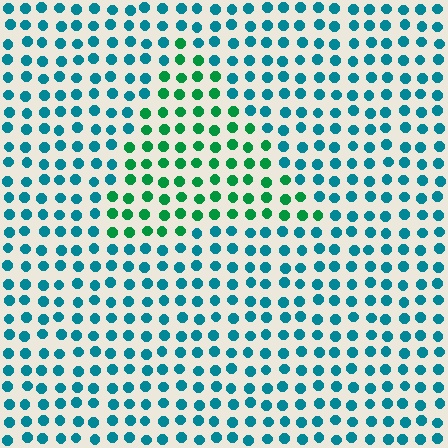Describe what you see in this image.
The image is filled with small teal elements in a uniform arrangement. A triangle-shaped region is visible where the elements are tinted to a slightly different hue, forming a subtle color boundary.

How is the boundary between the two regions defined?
The boundary is defined purely by a slight shift in hue (about 42 degrees). Spacing, size, and orientation are identical on both sides.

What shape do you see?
I see a triangle.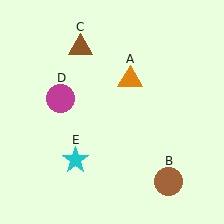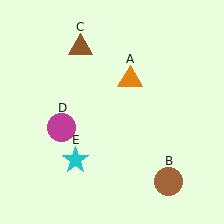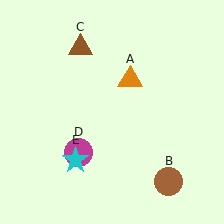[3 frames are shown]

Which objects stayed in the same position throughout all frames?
Orange triangle (object A) and brown circle (object B) and brown triangle (object C) and cyan star (object E) remained stationary.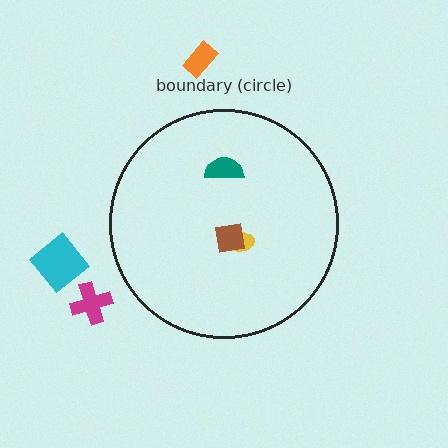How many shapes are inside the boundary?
3 inside, 3 outside.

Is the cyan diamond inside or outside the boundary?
Outside.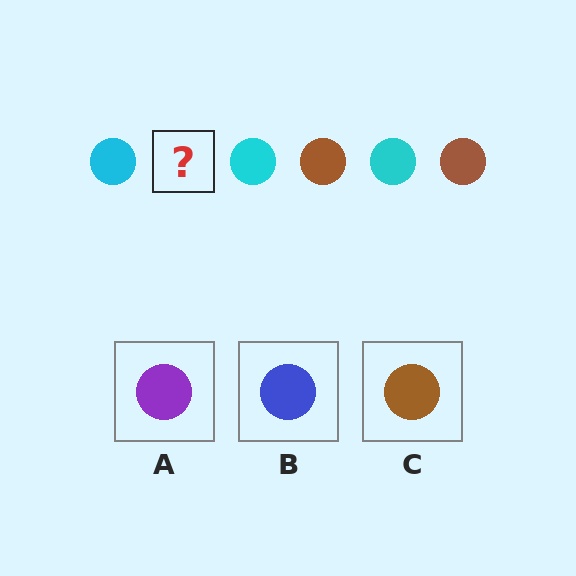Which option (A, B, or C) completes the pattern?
C.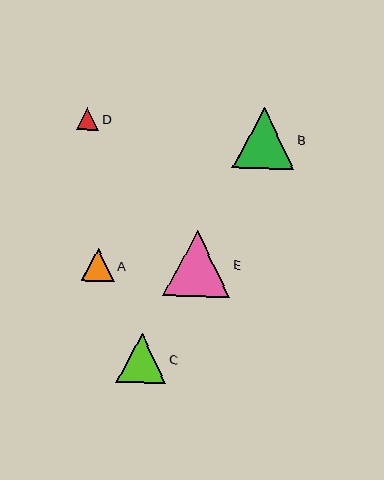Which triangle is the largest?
Triangle E is the largest with a size of approximately 66 pixels.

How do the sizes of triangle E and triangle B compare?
Triangle E and triangle B are approximately the same size.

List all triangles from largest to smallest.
From largest to smallest: E, B, C, A, D.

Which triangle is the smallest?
Triangle D is the smallest with a size of approximately 22 pixels.